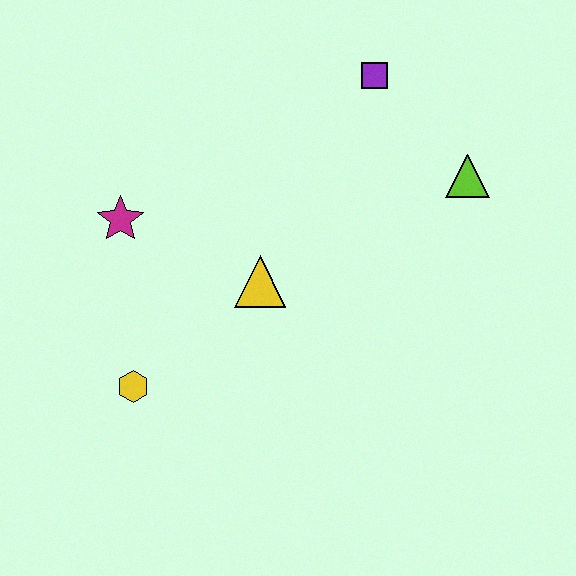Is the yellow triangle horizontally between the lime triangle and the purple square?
No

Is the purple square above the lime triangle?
Yes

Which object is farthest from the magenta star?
The lime triangle is farthest from the magenta star.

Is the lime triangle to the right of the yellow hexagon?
Yes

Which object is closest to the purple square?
The lime triangle is closest to the purple square.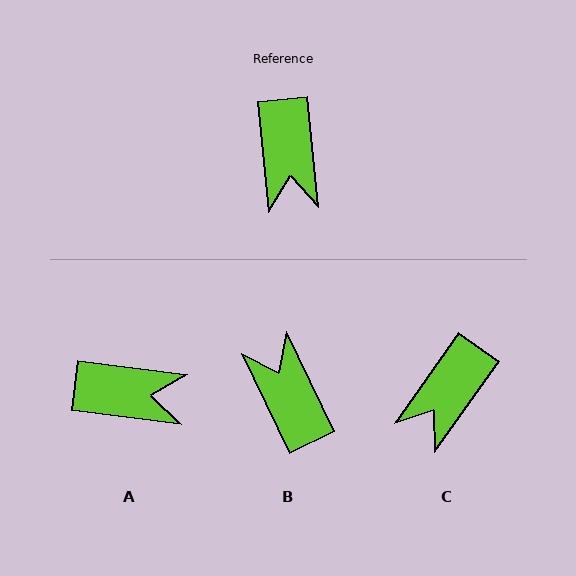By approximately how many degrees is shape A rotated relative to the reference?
Approximately 77 degrees counter-clockwise.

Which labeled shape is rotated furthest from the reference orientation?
B, about 160 degrees away.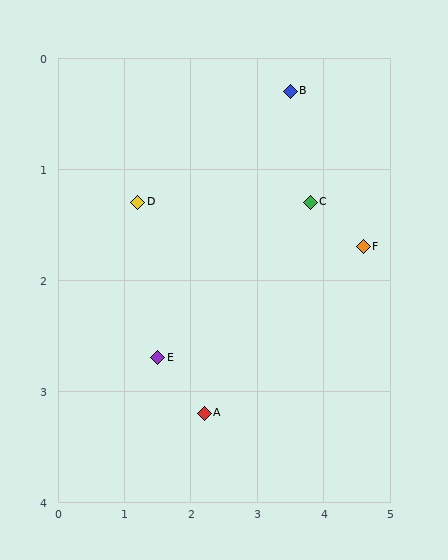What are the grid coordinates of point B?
Point B is at approximately (3.5, 0.3).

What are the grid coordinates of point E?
Point E is at approximately (1.5, 2.7).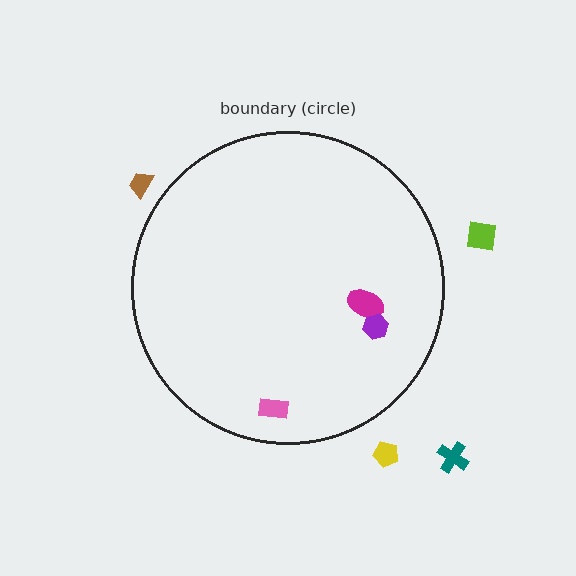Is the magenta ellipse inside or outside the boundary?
Inside.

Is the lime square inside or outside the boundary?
Outside.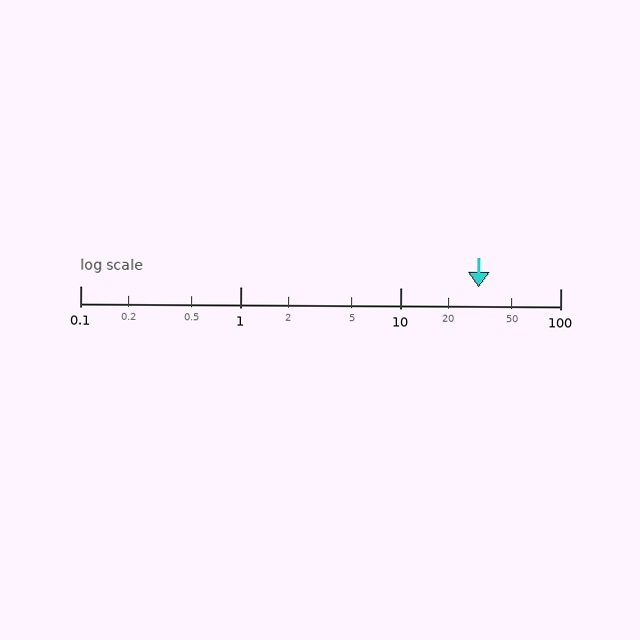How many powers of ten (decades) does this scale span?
The scale spans 3 decades, from 0.1 to 100.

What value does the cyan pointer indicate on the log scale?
The pointer indicates approximately 31.